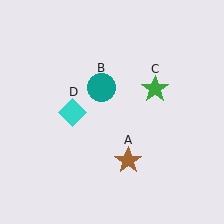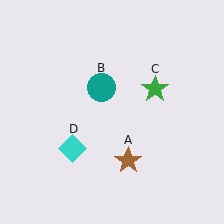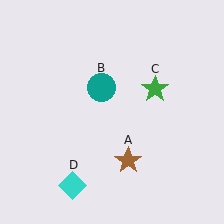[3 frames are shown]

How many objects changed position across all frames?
1 object changed position: cyan diamond (object D).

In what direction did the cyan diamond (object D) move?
The cyan diamond (object D) moved down.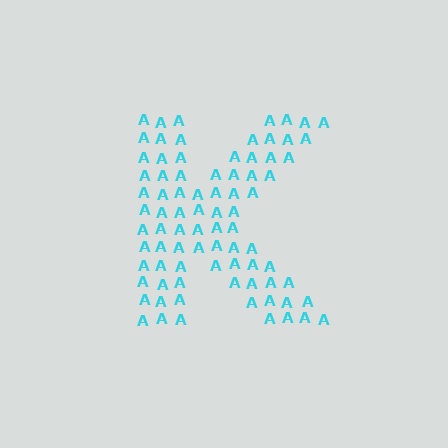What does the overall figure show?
The overall figure shows the letter K.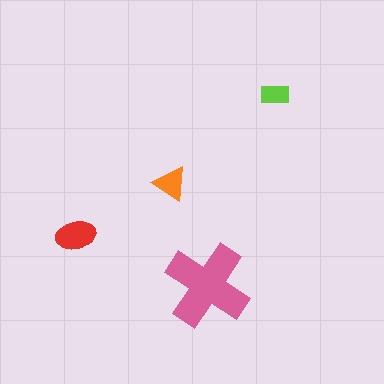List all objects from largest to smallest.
The pink cross, the red ellipse, the orange triangle, the lime rectangle.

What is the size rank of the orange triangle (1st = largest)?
3rd.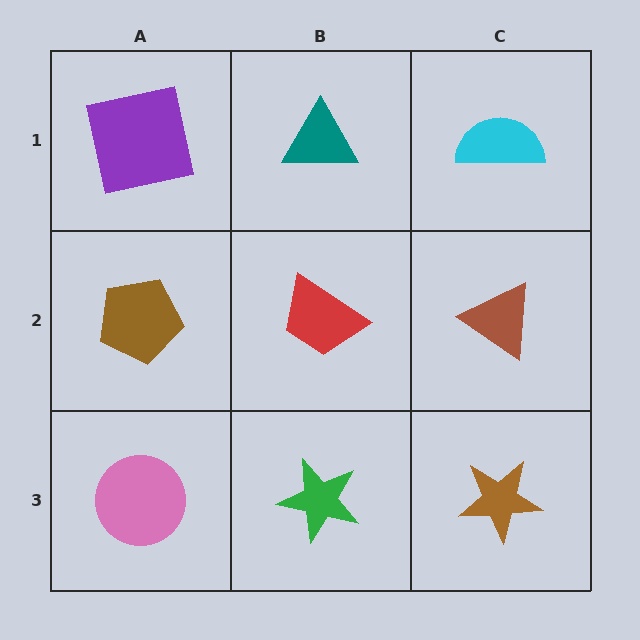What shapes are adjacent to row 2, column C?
A cyan semicircle (row 1, column C), a brown star (row 3, column C), a red trapezoid (row 2, column B).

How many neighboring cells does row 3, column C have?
2.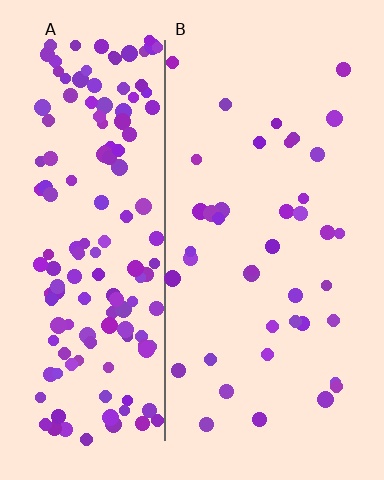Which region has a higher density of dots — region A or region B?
A (the left).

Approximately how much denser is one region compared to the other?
Approximately 3.9× — region A over region B.